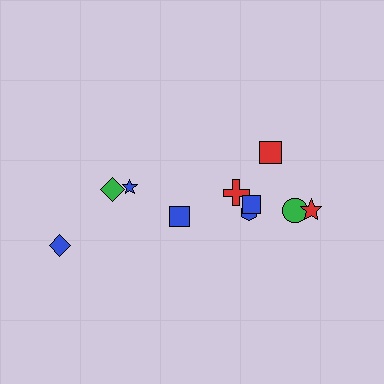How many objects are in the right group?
There are 6 objects.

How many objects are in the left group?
There are 4 objects.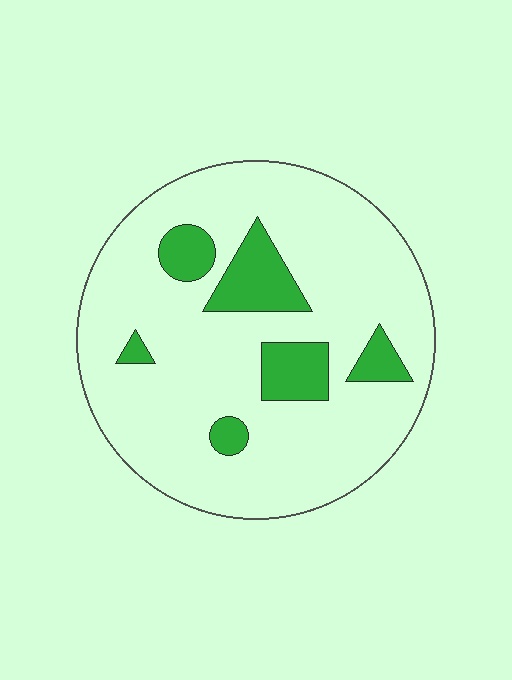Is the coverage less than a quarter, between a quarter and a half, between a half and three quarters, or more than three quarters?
Less than a quarter.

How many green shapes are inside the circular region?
6.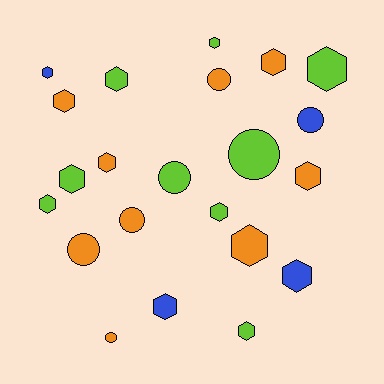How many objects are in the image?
There are 22 objects.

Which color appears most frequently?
Orange, with 9 objects.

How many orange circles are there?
There are 4 orange circles.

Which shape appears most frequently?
Hexagon, with 15 objects.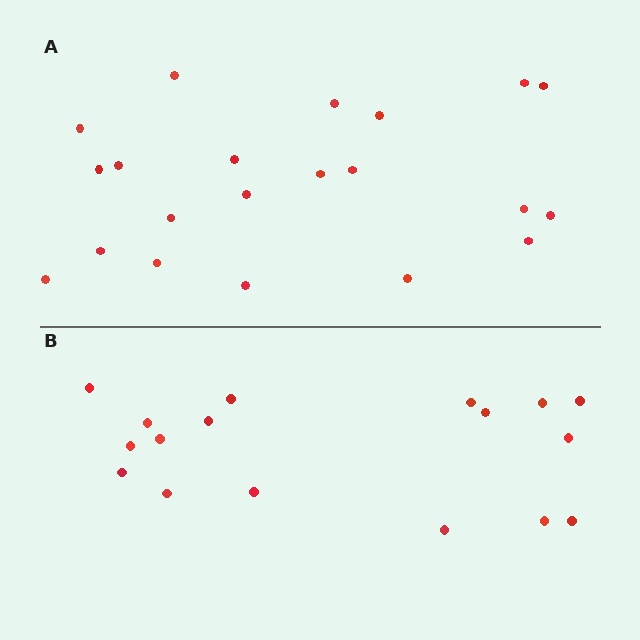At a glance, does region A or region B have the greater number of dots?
Region A (the top region) has more dots.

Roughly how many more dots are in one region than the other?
Region A has about 4 more dots than region B.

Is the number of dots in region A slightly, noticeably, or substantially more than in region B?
Region A has only slightly more — the two regions are fairly close. The ratio is roughly 1.2 to 1.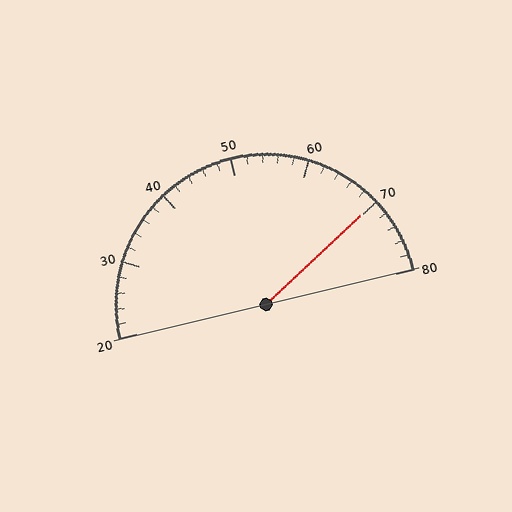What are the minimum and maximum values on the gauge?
The gauge ranges from 20 to 80.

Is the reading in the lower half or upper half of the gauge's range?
The reading is in the upper half of the range (20 to 80).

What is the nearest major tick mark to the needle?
The nearest major tick mark is 70.